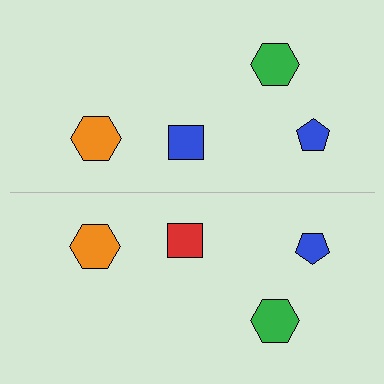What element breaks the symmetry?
The red square on the bottom side breaks the symmetry — its mirror counterpart is blue.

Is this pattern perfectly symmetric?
No, the pattern is not perfectly symmetric. The red square on the bottom side breaks the symmetry — its mirror counterpart is blue.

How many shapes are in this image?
There are 8 shapes in this image.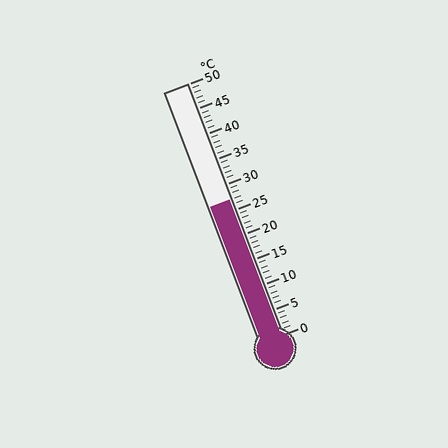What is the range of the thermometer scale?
The thermometer scale ranges from 0°C to 50°C.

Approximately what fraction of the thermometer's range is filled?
The thermometer is filled to approximately 55% of its range.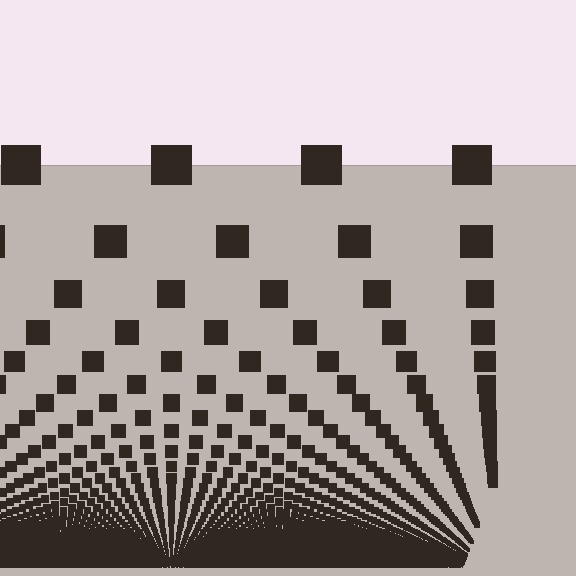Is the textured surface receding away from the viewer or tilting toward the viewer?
The surface appears to tilt toward the viewer. Texture elements get larger and sparser toward the top.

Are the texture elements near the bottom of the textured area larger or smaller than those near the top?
Smaller. The gradient is inverted — elements near the bottom are smaller and denser.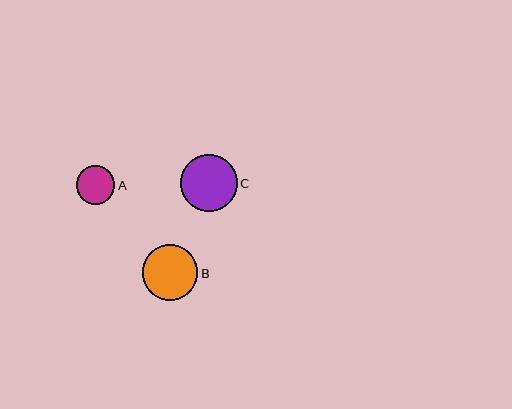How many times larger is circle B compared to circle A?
Circle B is approximately 1.4 times the size of circle A.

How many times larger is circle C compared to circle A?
Circle C is approximately 1.5 times the size of circle A.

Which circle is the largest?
Circle C is the largest with a size of approximately 57 pixels.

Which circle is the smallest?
Circle A is the smallest with a size of approximately 38 pixels.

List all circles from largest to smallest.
From largest to smallest: C, B, A.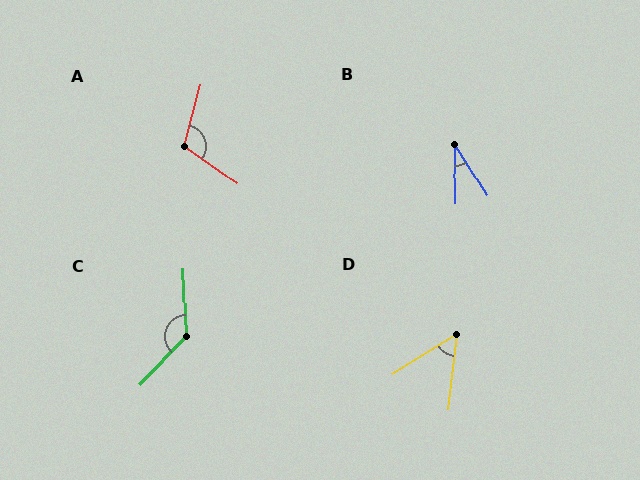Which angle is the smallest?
B, at approximately 32 degrees.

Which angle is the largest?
C, at approximately 135 degrees.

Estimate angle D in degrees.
Approximately 51 degrees.